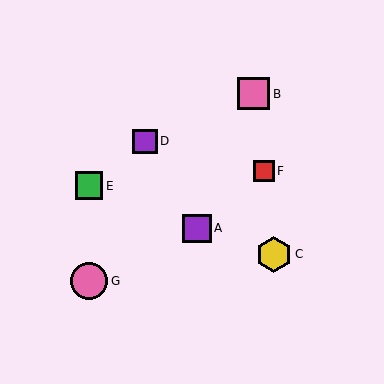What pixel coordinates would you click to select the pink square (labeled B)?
Click at (254, 94) to select the pink square B.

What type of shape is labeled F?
Shape F is a red square.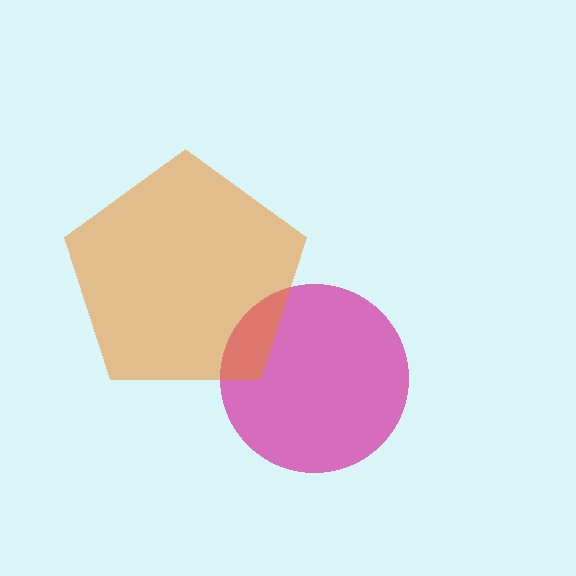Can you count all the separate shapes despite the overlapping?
Yes, there are 2 separate shapes.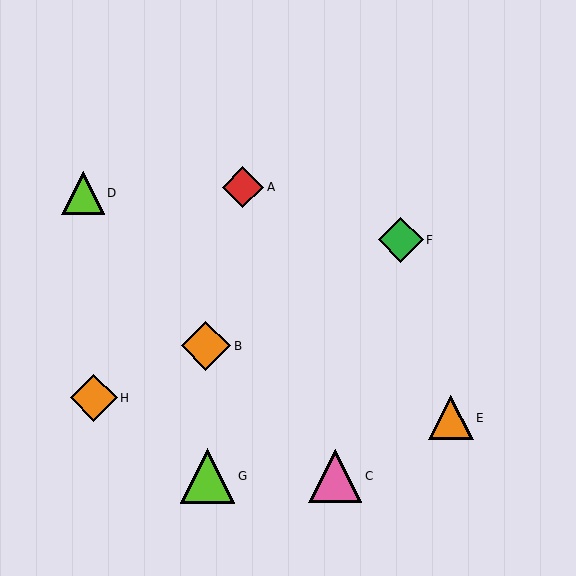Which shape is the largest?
The lime triangle (labeled G) is the largest.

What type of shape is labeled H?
Shape H is an orange diamond.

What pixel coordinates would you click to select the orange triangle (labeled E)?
Click at (451, 418) to select the orange triangle E.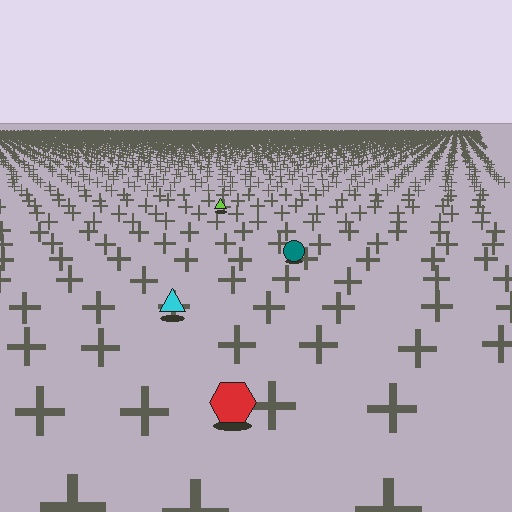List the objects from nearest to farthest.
From nearest to farthest: the red hexagon, the cyan triangle, the teal circle, the lime triangle.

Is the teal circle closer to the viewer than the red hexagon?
No. The red hexagon is closer — you can tell from the texture gradient: the ground texture is coarser near it.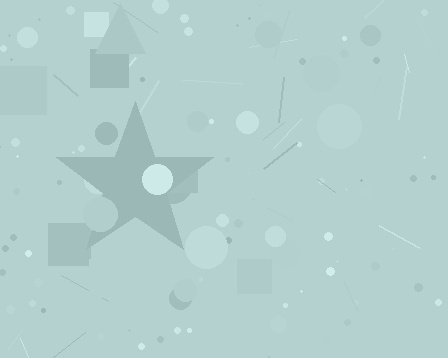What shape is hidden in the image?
A star is hidden in the image.